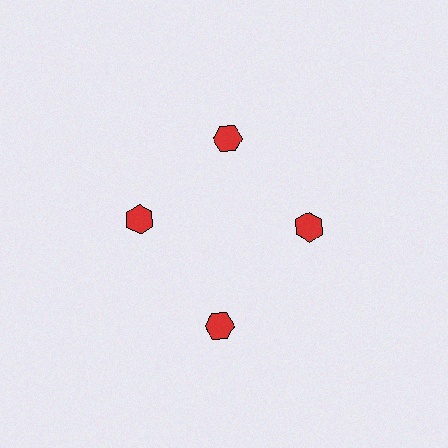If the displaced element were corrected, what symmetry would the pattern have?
It would have 4-fold rotational symmetry — the pattern would map onto itself every 90 degrees.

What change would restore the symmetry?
The symmetry would be restored by moving it inward, back onto the ring so that all 4 hexagons sit at equal angles and equal distance from the center.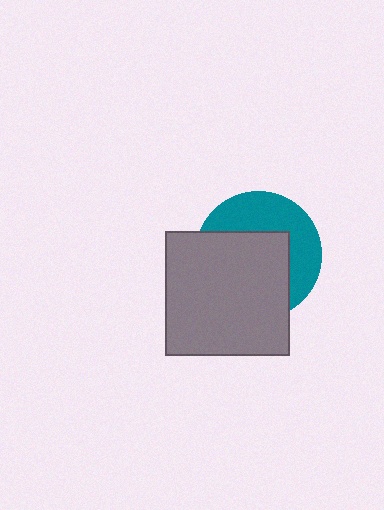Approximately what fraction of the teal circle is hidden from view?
Roughly 57% of the teal circle is hidden behind the gray square.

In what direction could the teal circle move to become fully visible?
The teal circle could move toward the upper-right. That would shift it out from behind the gray square entirely.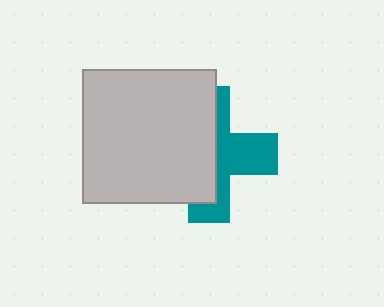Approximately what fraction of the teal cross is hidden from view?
Roughly 57% of the teal cross is hidden behind the light gray square.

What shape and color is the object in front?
The object in front is a light gray square.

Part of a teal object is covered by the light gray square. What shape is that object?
It is a cross.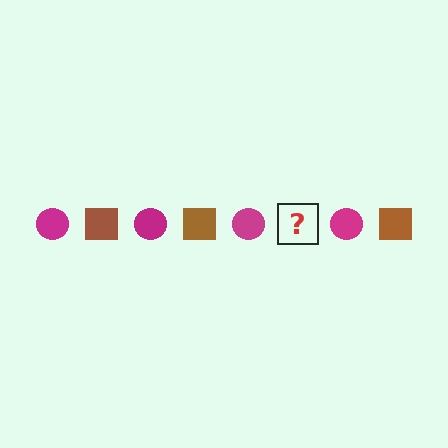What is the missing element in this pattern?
The missing element is a brown square.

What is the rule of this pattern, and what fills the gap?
The rule is that the pattern alternates between magenta circle and brown square. The gap should be filled with a brown square.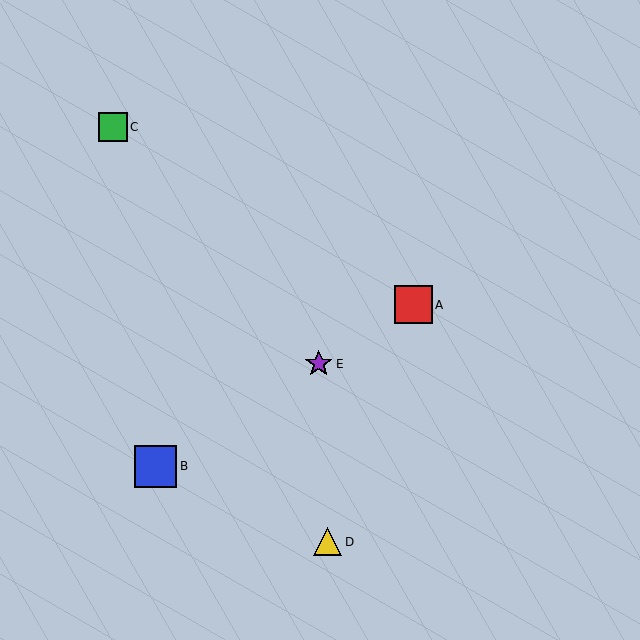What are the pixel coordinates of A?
Object A is at (413, 305).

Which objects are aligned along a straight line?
Objects A, B, E are aligned along a straight line.